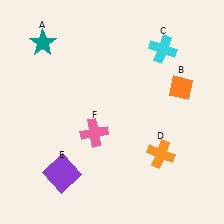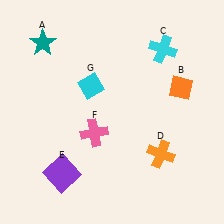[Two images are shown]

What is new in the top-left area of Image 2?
A cyan diamond (G) was added in the top-left area of Image 2.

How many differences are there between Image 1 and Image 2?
There is 1 difference between the two images.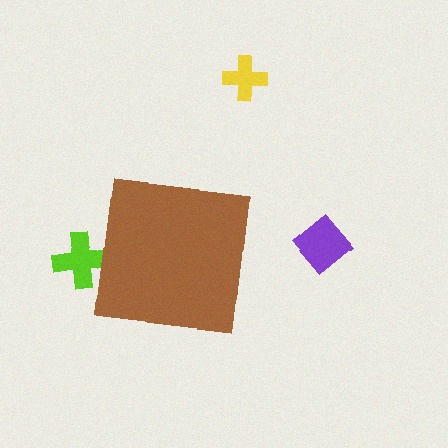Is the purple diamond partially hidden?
No, the purple diamond is fully visible.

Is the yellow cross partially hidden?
No, the yellow cross is fully visible.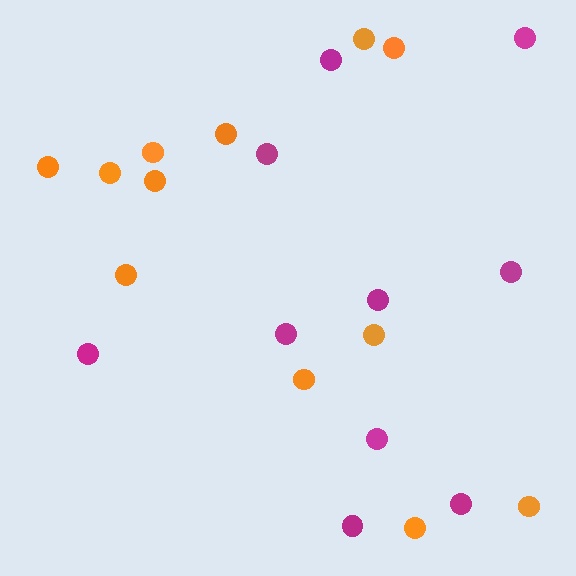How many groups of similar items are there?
There are 2 groups: one group of magenta circles (10) and one group of orange circles (12).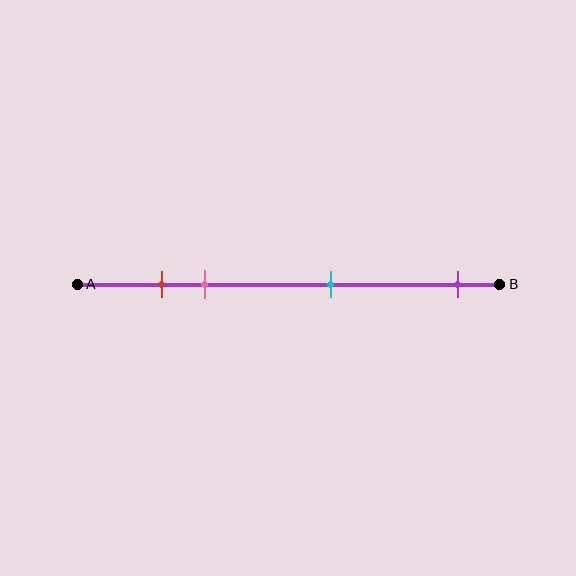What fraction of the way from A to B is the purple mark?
The purple mark is approximately 90% (0.9) of the way from A to B.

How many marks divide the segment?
There are 4 marks dividing the segment.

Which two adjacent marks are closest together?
The red and pink marks are the closest adjacent pair.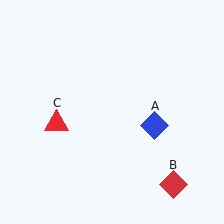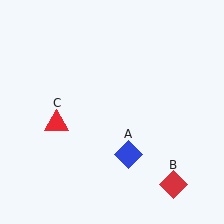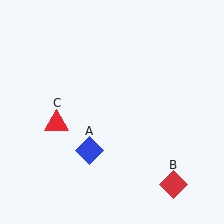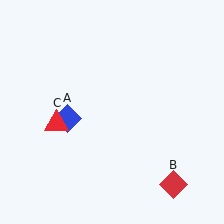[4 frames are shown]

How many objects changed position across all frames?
1 object changed position: blue diamond (object A).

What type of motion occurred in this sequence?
The blue diamond (object A) rotated clockwise around the center of the scene.